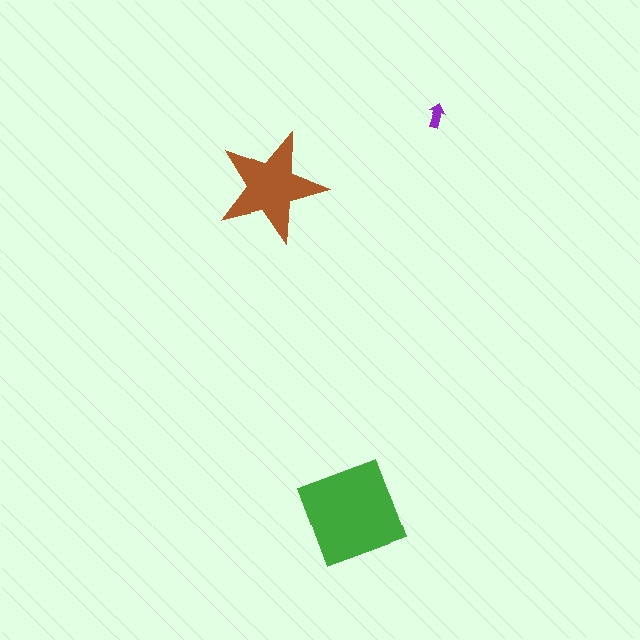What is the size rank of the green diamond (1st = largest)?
1st.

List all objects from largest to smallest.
The green diamond, the brown star, the purple arrow.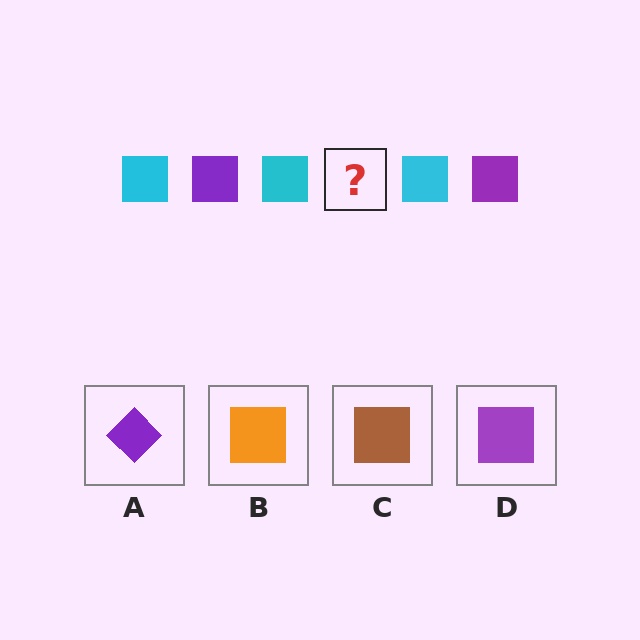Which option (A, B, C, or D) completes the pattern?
D.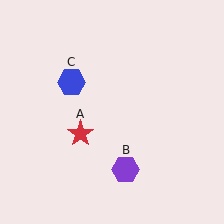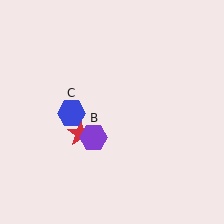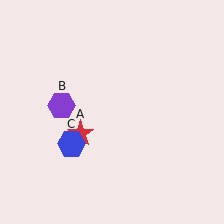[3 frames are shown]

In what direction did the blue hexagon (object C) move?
The blue hexagon (object C) moved down.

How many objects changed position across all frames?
2 objects changed position: purple hexagon (object B), blue hexagon (object C).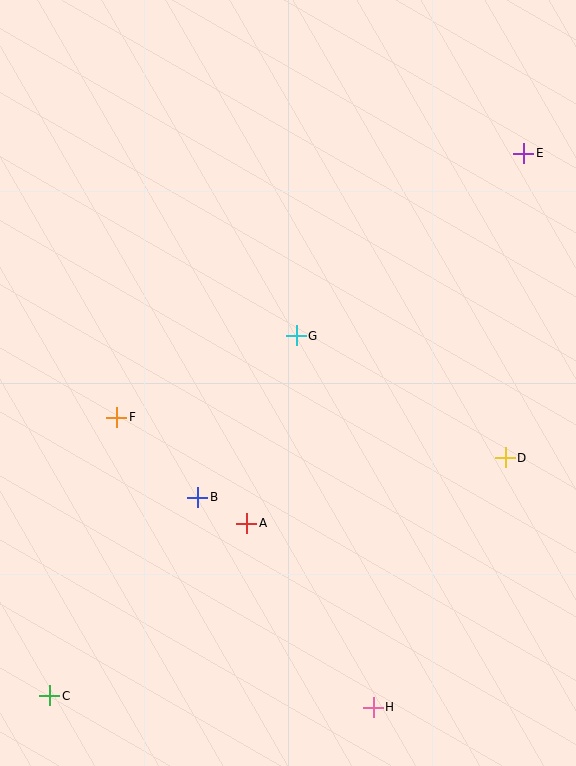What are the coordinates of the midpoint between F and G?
The midpoint between F and G is at (207, 376).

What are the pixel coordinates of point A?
Point A is at (247, 523).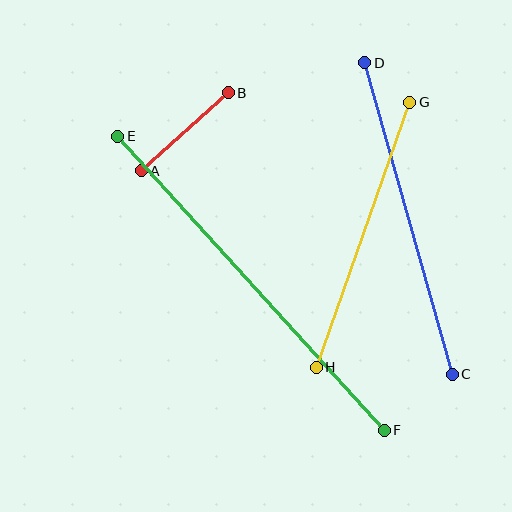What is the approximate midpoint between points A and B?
The midpoint is at approximately (185, 132) pixels.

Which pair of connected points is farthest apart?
Points E and F are farthest apart.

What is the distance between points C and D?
The distance is approximately 323 pixels.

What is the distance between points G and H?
The distance is approximately 280 pixels.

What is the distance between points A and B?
The distance is approximately 117 pixels.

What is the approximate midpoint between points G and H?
The midpoint is at approximately (363, 235) pixels.